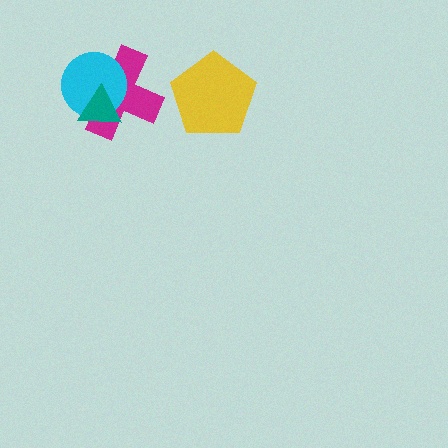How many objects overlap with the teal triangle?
2 objects overlap with the teal triangle.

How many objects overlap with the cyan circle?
2 objects overlap with the cyan circle.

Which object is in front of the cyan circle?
The teal triangle is in front of the cyan circle.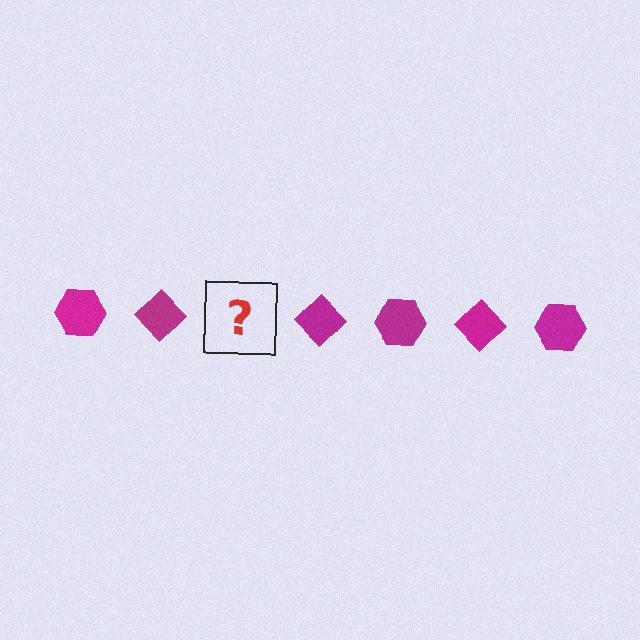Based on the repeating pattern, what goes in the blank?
The blank should be a magenta hexagon.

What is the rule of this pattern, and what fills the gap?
The rule is that the pattern cycles through hexagon, diamond shapes in magenta. The gap should be filled with a magenta hexagon.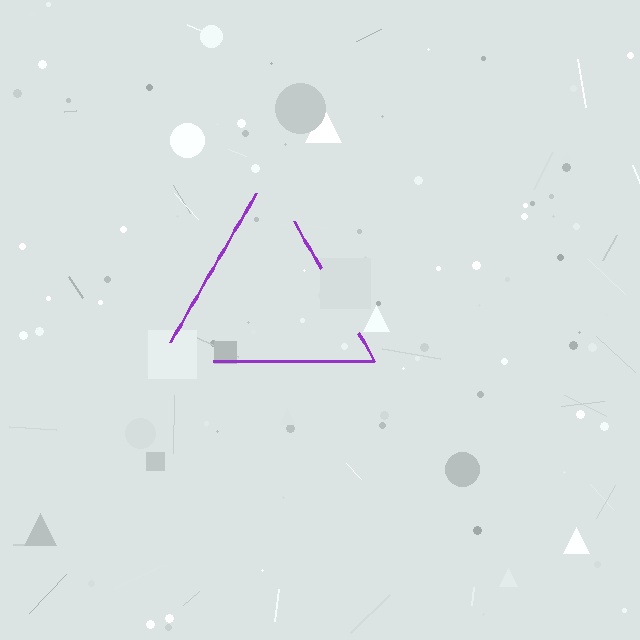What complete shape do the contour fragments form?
The contour fragments form a triangle.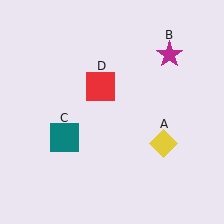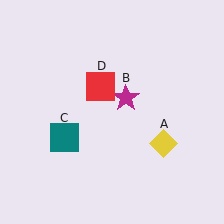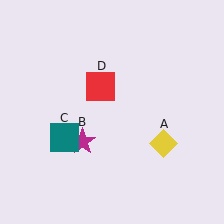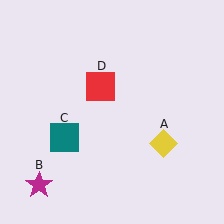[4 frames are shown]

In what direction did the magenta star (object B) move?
The magenta star (object B) moved down and to the left.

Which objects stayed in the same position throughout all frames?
Yellow diamond (object A) and teal square (object C) and red square (object D) remained stationary.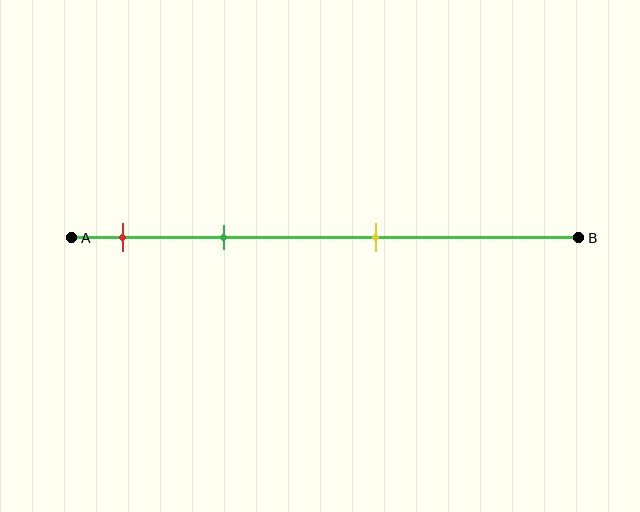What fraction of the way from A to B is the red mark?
The red mark is approximately 10% (0.1) of the way from A to B.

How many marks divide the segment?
There are 3 marks dividing the segment.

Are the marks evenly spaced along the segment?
No, the marks are not evenly spaced.